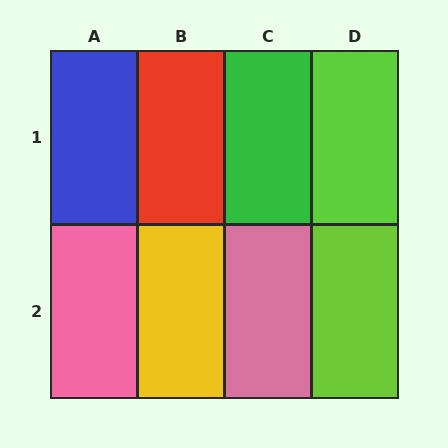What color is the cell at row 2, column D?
Lime.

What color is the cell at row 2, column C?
Pink.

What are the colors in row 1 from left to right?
Blue, red, green, lime.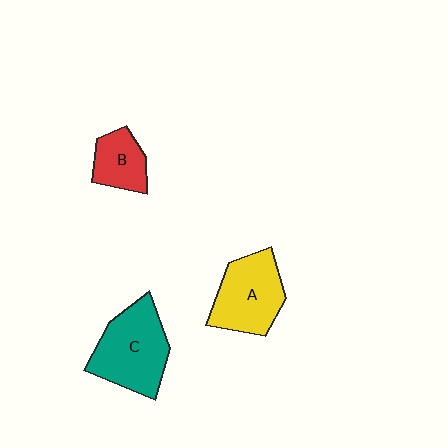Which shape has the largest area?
Shape C (teal).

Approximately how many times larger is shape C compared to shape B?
Approximately 1.9 times.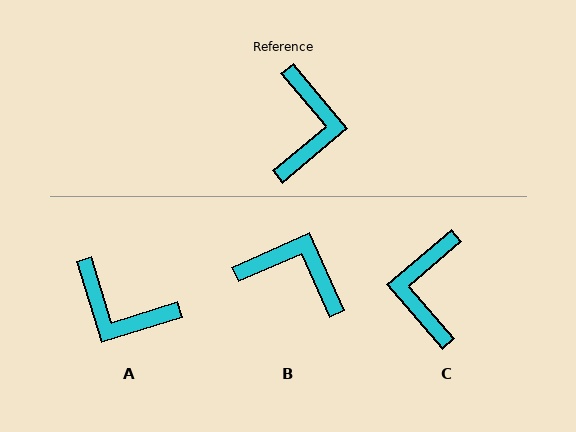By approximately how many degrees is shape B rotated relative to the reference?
Approximately 74 degrees counter-clockwise.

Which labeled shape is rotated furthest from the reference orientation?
C, about 179 degrees away.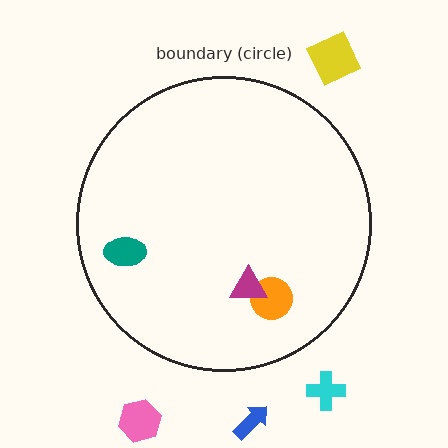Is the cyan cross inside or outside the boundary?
Outside.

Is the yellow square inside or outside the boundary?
Outside.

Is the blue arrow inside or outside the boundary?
Outside.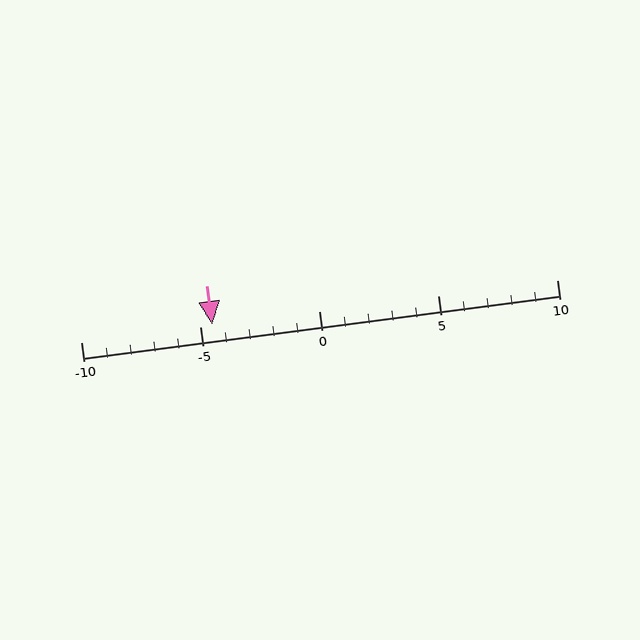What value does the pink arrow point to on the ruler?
The pink arrow points to approximately -4.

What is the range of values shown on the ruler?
The ruler shows values from -10 to 10.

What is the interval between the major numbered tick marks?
The major tick marks are spaced 5 units apart.